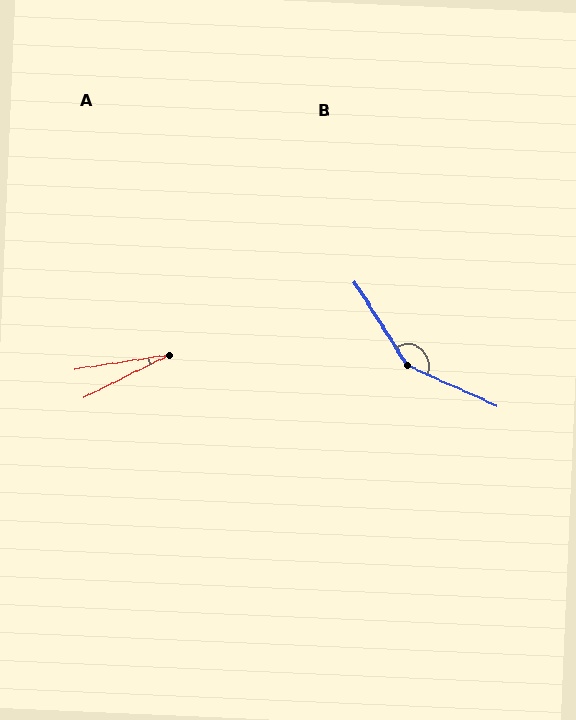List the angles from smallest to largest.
A (18°), B (146°).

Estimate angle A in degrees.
Approximately 18 degrees.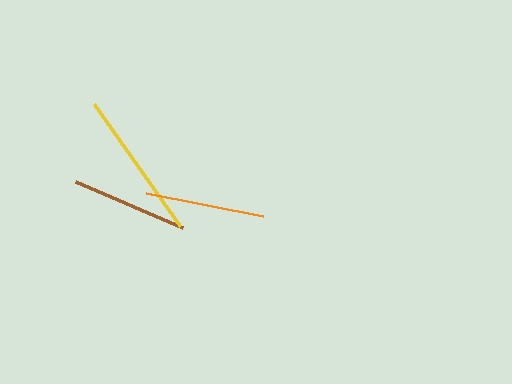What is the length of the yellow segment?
The yellow segment is approximately 150 pixels long.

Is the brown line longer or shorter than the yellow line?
The yellow line is longer than the brown line.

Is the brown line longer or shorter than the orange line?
The orange line is longer than the brown line.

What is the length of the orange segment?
The orange segment is approximately 120 pixels long.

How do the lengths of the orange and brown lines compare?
The orange and brown lines are approximately the same length.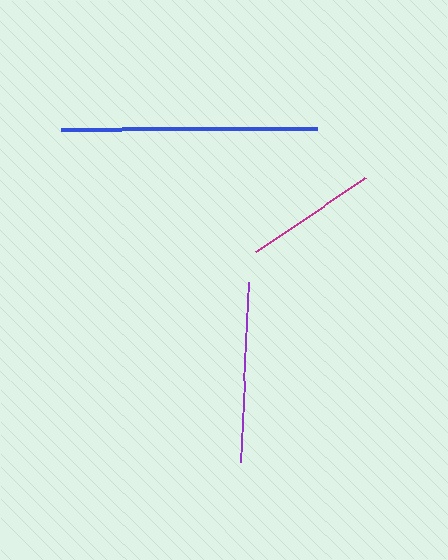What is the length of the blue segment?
The blue segment is approximately 256 pixels long.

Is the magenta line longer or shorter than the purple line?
The purple line is longer than the magenta line.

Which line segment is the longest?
The blue line is the longest at approximately 256 pixels.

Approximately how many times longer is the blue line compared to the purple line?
The blue line is approximately 1.4 times the length of the purple line.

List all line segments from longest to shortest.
From longest to shortest: blue, purple, magenta.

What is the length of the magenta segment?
The magenta segment is approximately 132 pixels long.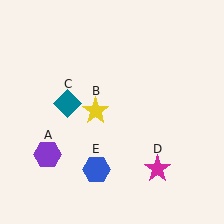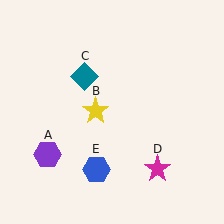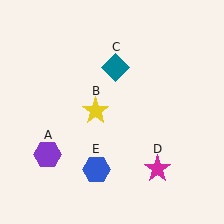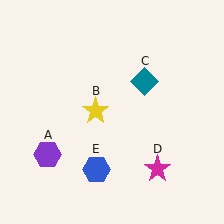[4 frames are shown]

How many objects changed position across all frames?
1 object changed position: teal diamond (object C).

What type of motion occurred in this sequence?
The teal diamond (object C) rotated clockwise around the center of the scene.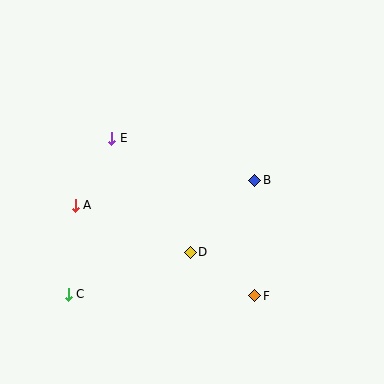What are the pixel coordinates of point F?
Point F is at (255, 296).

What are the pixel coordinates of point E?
Point E is at (112, 138).